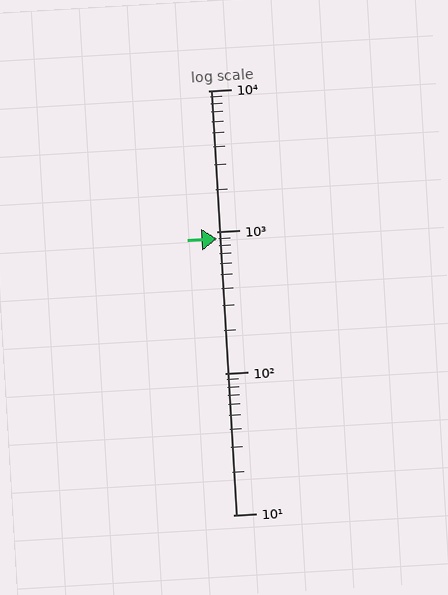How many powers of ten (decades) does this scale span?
The scale spans 3 decades, from 10 to 10000.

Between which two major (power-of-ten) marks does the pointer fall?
The pointer is between 100 and 1000.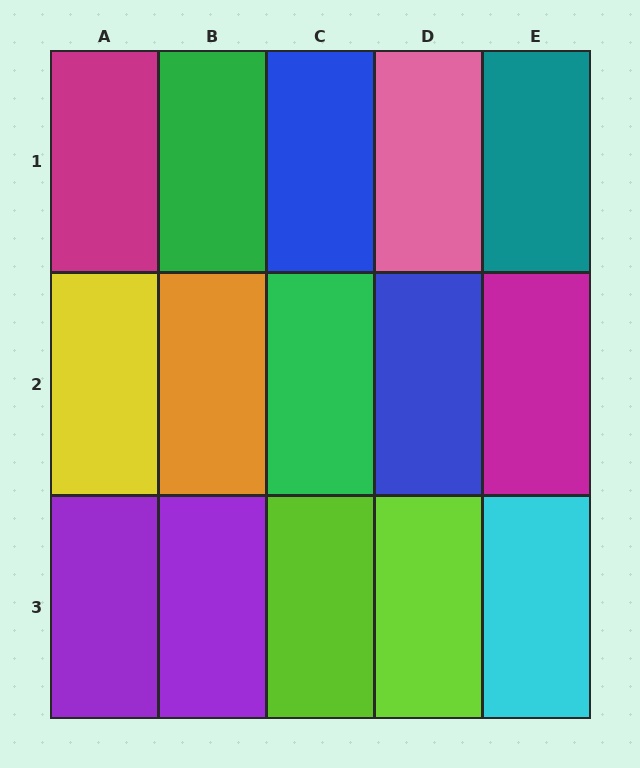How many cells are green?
2 cells are green.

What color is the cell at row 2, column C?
Green.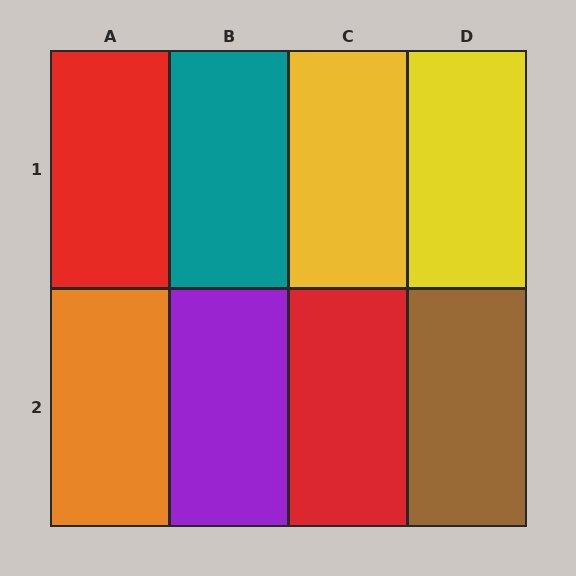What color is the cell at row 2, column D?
Brown.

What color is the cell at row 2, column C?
Red.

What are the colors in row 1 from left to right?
Red, teal, yellow, yellow.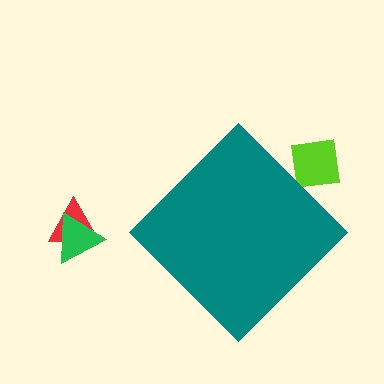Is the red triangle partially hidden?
No, the red triangle is fully visible.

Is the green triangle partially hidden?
No, the green triangle is fully visible.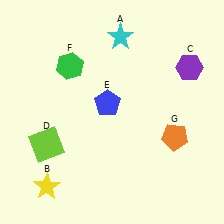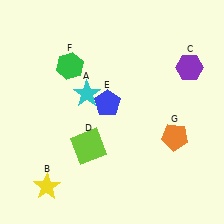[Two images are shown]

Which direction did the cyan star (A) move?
The cyan star (A) moved down.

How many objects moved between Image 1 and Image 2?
2 objects moved between the two images.